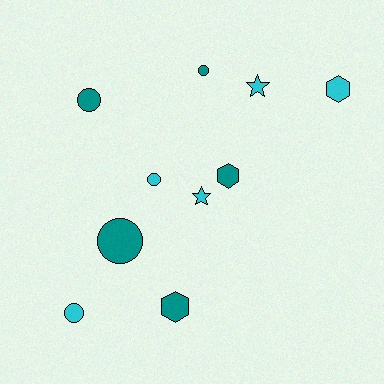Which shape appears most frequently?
Circle, with 5 objects.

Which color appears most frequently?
Cyan, with 5 objects.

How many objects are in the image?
There are 10 objects.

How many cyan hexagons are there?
There is 1 cyan hexagon.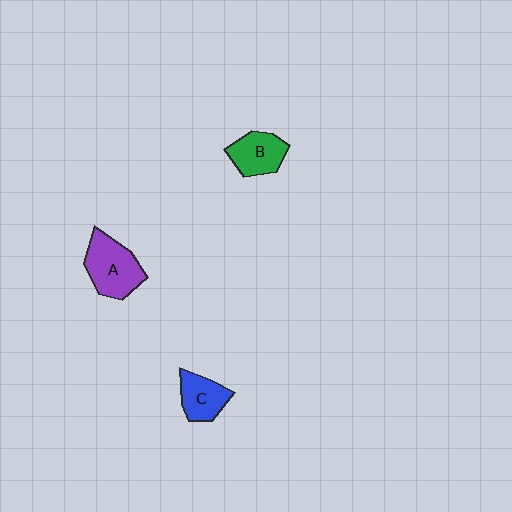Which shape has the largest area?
Shape A (purple).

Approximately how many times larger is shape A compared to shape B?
Approximately 1.4 times.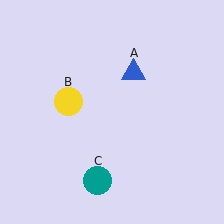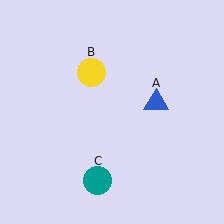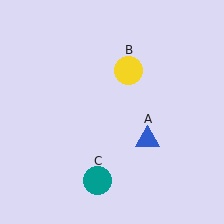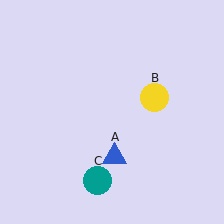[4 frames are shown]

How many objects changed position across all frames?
2 objects changed position: blue triangle (object A), yellow circle (object B).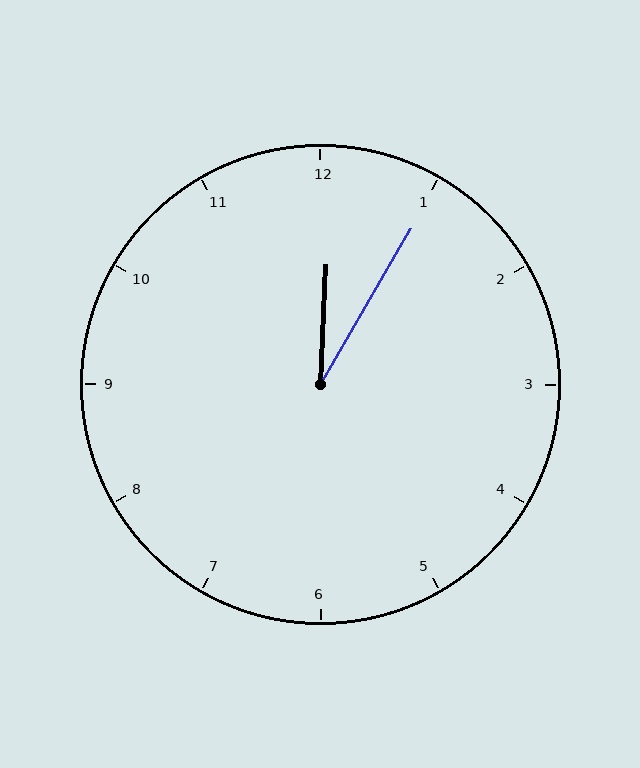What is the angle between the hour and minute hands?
Approximately 28 degrees.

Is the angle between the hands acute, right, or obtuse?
It is acute.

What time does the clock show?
12:05.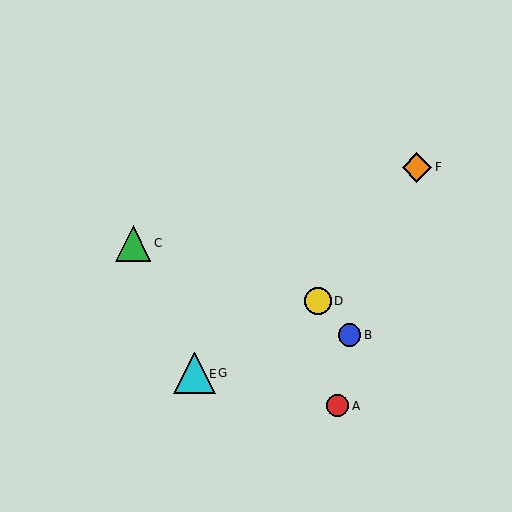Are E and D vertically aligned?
No, E is at x≈194 and D is at x≈318.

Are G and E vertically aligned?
Yes, both are at x≈194.